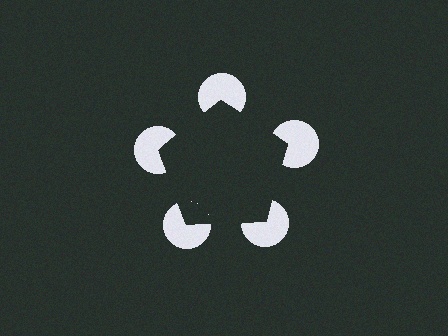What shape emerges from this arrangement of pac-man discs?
An illusory pentagon — its edges are inferred from the aligned wedge cuts in the pac-man discs, not physically drawn.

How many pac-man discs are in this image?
There are 5 — one at each vertex of the illusory pentagon.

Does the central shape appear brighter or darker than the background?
It typically appears slightly darker than the background, even though no actual brightness change is drawn.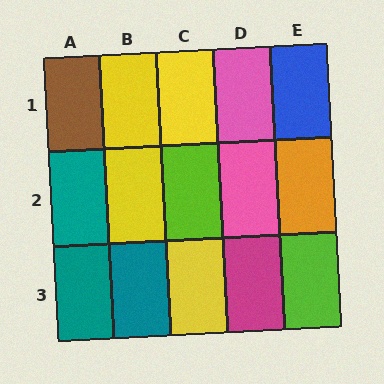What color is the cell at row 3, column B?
Teal.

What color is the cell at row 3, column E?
Lime.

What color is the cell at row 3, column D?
Magenta.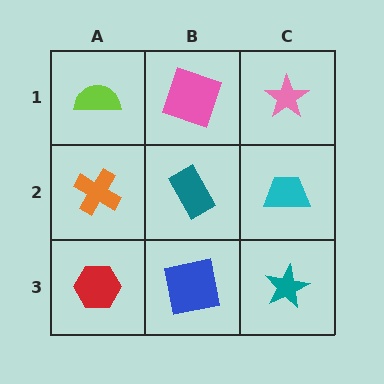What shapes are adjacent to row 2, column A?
A lime semicircle (row 1, column A), a red hexagon (row 3, column A), a teal rectangle (row 2, column B).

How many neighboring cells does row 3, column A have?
2.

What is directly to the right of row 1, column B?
A pink star.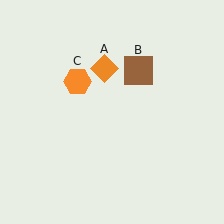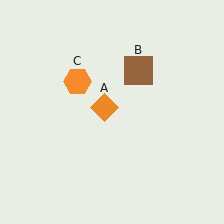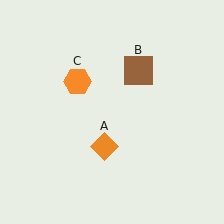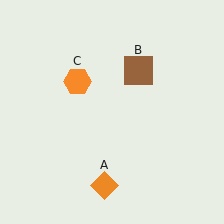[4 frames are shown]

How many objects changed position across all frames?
1 object changed position: orange diamond (object A).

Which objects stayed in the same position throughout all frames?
Brown square (object B) and orange hexagon (object C) remained stationary.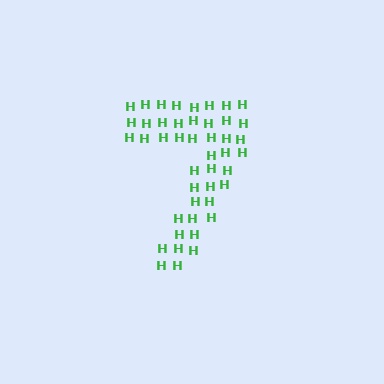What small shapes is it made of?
It is made of small letter H's.